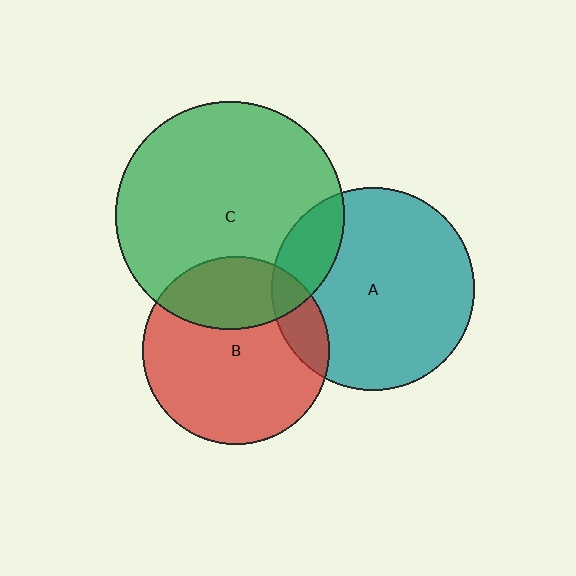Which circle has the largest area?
Circle C (green).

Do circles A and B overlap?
Yes.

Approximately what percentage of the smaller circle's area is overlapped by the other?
Approximately 15%.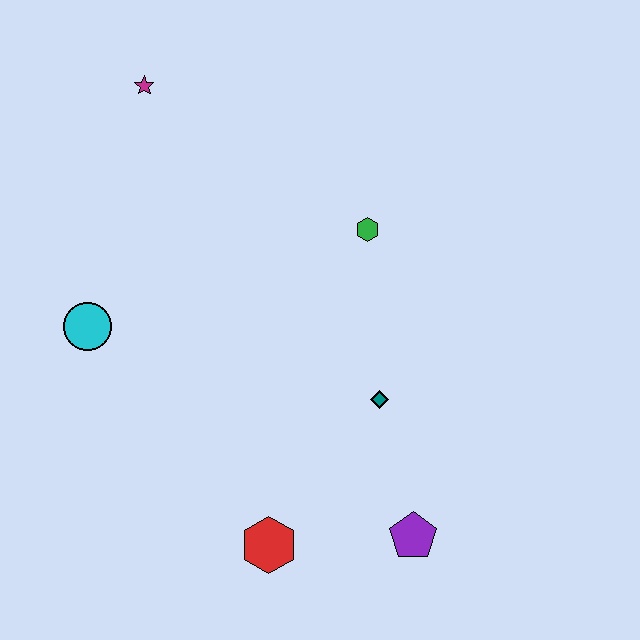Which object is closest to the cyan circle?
The magenta star is closest to the cyan circle.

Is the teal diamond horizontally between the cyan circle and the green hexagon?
No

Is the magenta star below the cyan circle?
No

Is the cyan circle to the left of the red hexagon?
Yes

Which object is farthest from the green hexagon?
The red hexagon is farthest from the green hexagon.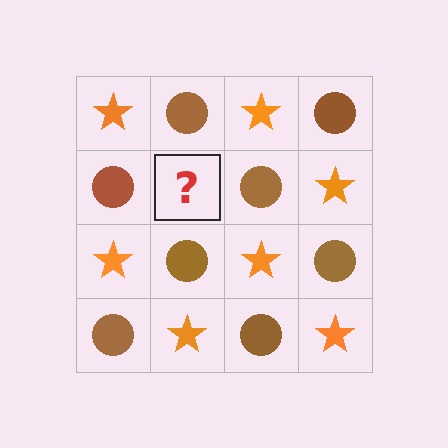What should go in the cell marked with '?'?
The missing cell should contain an orange star.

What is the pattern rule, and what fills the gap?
The rule is that it alternates orange star and brown circle in a checkerboard pattern. The gap should be filled with an orange star.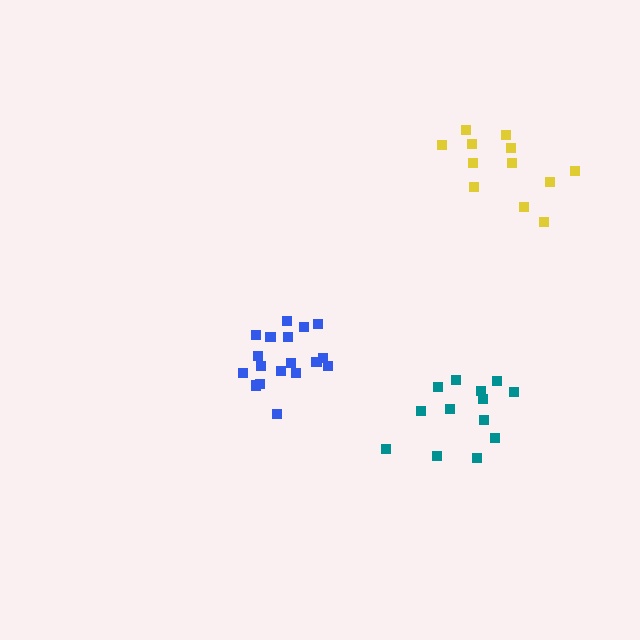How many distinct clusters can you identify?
There are 3 distinct clusters.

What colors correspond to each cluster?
The clusters are colored: teal, blue, yellow.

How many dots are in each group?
Group 1: 13 dots, Group 2: 18 dots, Group 3: 12 dots (43 total).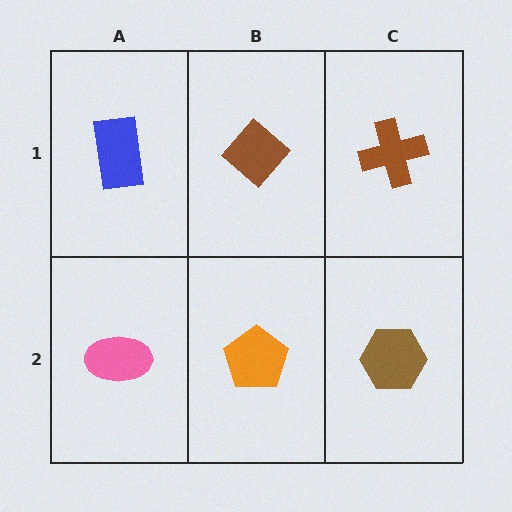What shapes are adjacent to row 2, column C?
A brown cross (row 1, column C), an orange pentagon (row 2, column B).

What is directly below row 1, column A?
A pink ellipse.